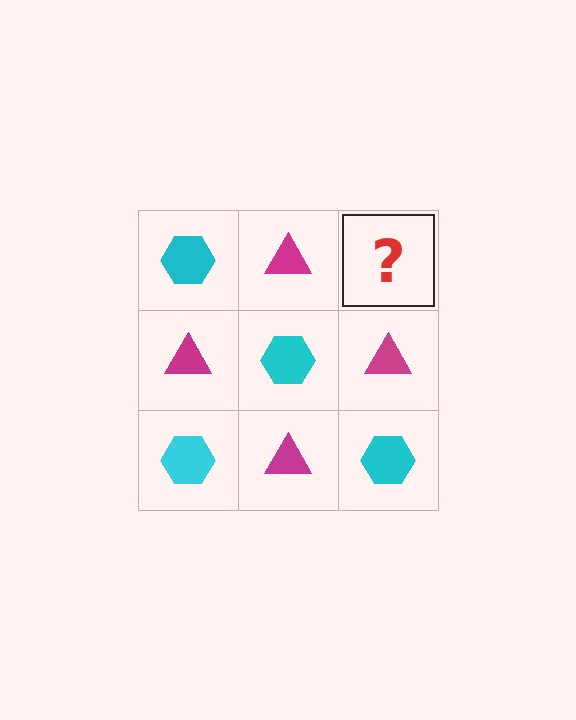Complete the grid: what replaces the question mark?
The question mark should be replaced with a cyan hexagon.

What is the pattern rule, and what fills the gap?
The rule is that it alternates cyan hexagon and magenta triangle in a checkerboard pattern. The gap should be filled with a cyan hexagon.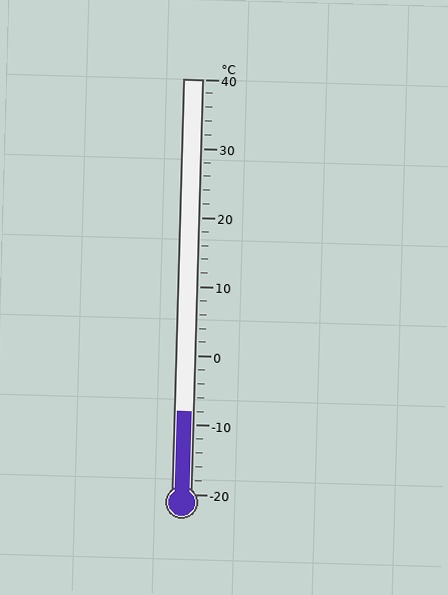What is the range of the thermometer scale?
The thermometer scale ranges from -20°C to 40°C.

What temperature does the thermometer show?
The thermometer shows approximately -8°C.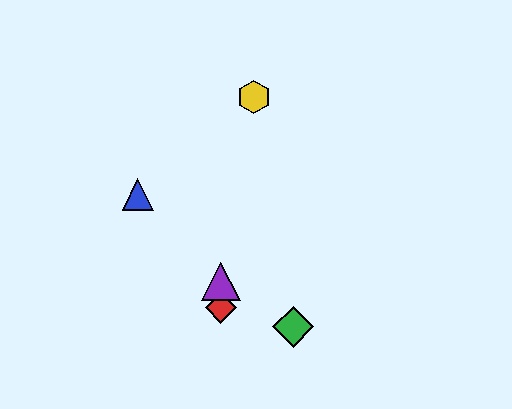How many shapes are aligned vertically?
2 shapes (the red diamond, the purple triangle) are aligned vertically.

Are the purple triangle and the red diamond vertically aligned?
Yes, both are at x≈221.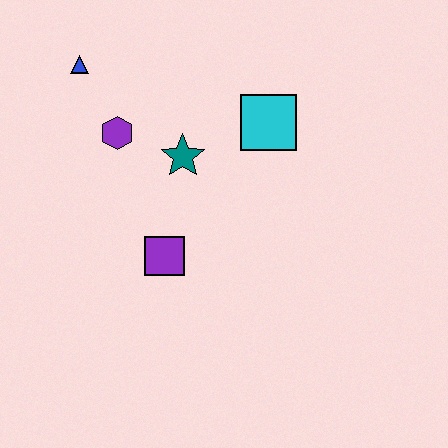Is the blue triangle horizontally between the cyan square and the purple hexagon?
No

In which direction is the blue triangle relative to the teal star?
The blue triangle is to the left of the teal star.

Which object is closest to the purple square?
The teal star is closest to the purple square.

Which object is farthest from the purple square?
The blue triangle is farthest from the purple square.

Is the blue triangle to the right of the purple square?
No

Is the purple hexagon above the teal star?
Yes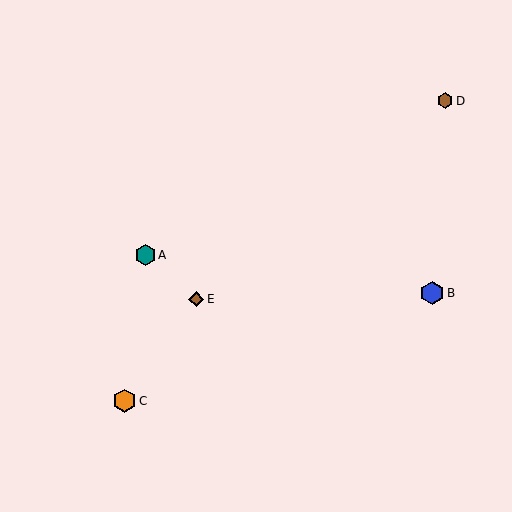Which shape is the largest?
The blue hexagon (labeled B) is the largest.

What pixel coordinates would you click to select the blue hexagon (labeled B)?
Click at (432, 293) to select the blue hexagon B.